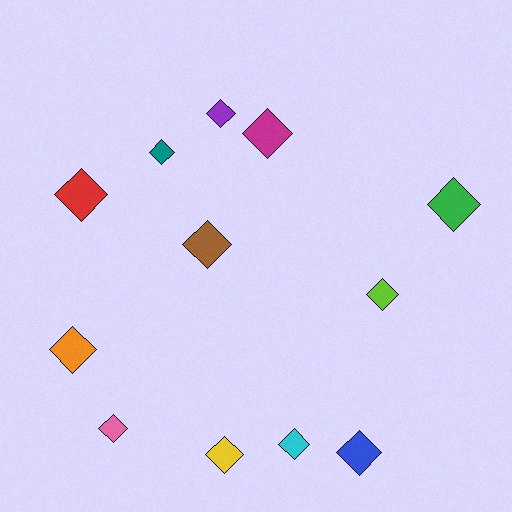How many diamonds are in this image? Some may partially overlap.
There are 12 diamonds.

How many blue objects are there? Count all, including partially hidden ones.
There is 1 blue object.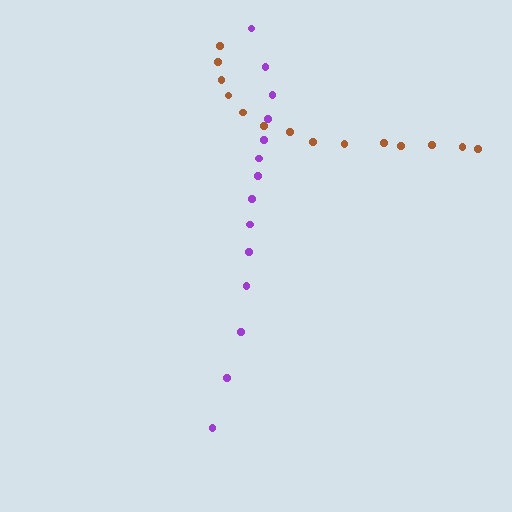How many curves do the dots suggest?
There are 2 distinct paths.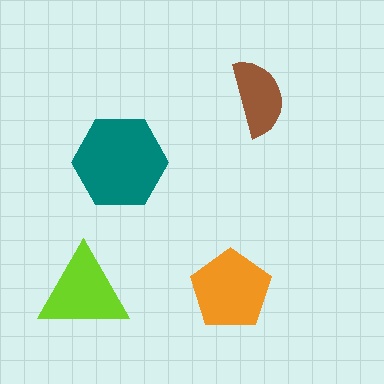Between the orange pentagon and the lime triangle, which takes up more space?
The orange pentagon.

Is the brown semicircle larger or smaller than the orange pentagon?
Smaller.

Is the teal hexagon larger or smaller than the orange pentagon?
Larger.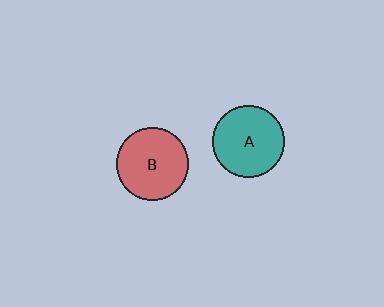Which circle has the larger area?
Circle B (red).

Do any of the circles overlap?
No, none of the circles overlap.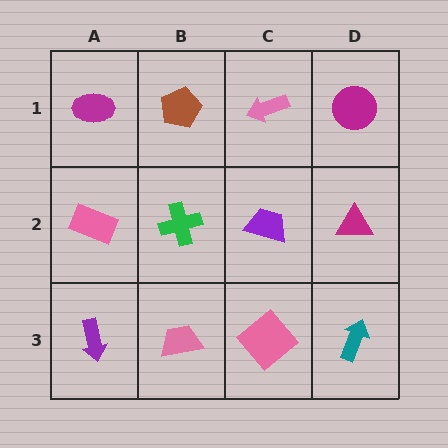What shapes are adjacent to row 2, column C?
A pink arrow (row 1, column C), a pink diamond (row 3, column C), a green cross (row 2, column B), a magenta triangle (row 2, column D).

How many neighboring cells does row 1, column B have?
3.